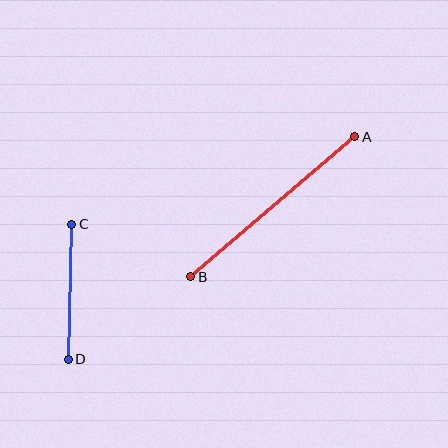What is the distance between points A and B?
The distance is approximately 215 pixels.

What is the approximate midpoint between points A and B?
The midpoint is at approximately (273, 207) pixels.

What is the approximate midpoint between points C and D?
The midpoint is at approximately (70, 292) pixels.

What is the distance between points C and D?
The distance is approximately 135 pixels.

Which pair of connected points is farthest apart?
Points A and B are farthest apart.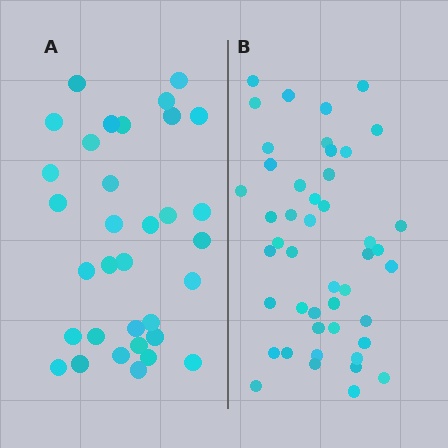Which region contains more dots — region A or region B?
Region B (the right region) has more dots.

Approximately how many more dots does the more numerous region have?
Region B has approximately 15 more dots than region A.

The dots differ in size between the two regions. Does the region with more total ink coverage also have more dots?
No. Region A has more total ink coverage because its dots are larger, but region B actually contains more individual dots. Total area can be misleading — the number of items is what matters here.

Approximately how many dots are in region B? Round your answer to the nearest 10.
About 50 dots. (The exact count is 46, which rounds to 50.)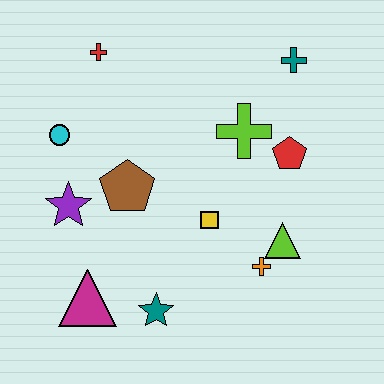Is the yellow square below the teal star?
No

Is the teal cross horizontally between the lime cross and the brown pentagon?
No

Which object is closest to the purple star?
The brown pentagon is closest to the purple star.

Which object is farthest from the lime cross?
The magenta triangle is farthest from the lime cross.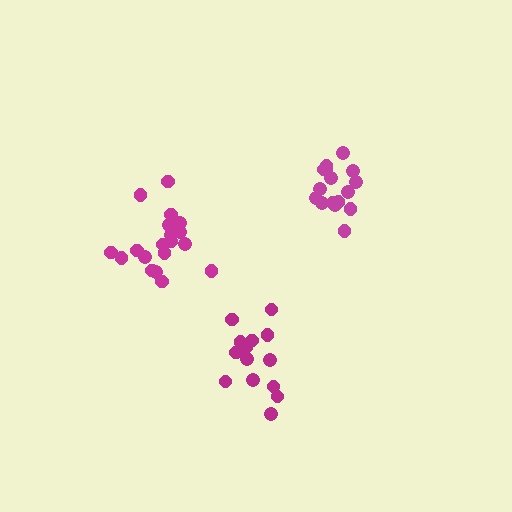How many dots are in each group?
Group 1: 14 dots, Group 2: 19 dots, Group 3: 16 dots (49 total).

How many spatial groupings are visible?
There are 3 spatial groupings.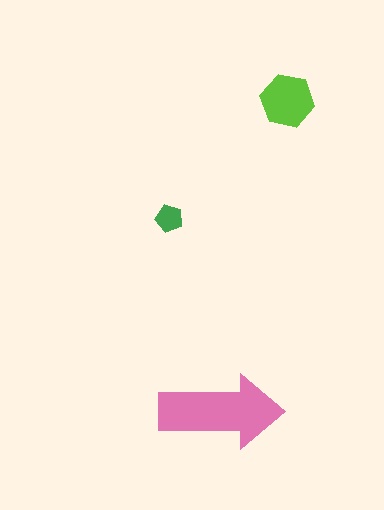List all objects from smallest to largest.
The green pentagon, the lime hexagon, the pink arrow.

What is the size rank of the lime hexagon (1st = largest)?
2nd.